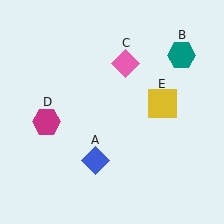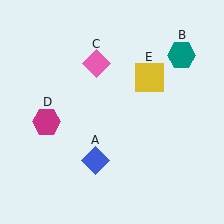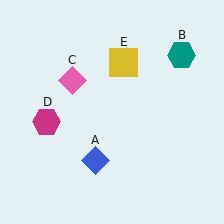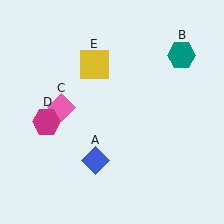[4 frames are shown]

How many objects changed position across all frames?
2 objects changed position: pink diamond (object C), yellow square (object E).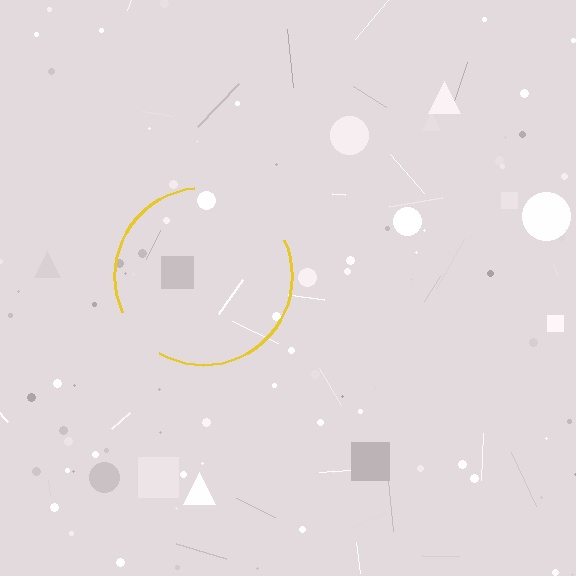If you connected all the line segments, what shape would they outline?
They would outline a circle.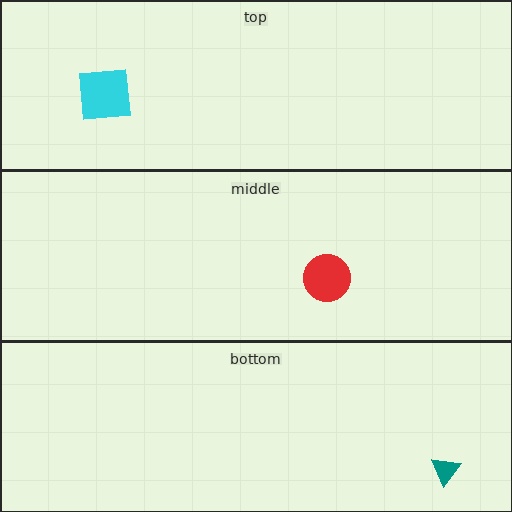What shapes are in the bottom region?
The teal triangle.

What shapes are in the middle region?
The red circle.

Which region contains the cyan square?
The top region.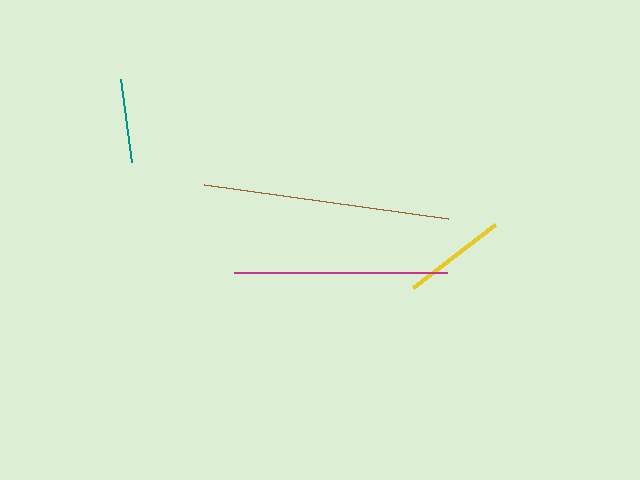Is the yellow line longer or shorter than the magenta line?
The magenta line is longer than the yellow line.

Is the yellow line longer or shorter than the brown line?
The brown line is longer than the yellow line.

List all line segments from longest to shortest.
From longest to shortest: brown, magenta, yellow, teal.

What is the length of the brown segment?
The brown segment is approximately 247 pixels long.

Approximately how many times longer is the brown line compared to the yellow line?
The brown line is approximately 2.4 times the length of the yellow line.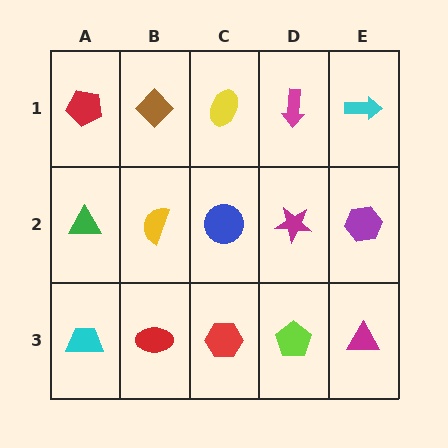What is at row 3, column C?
A red hexagon.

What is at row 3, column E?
A magenta triangle.